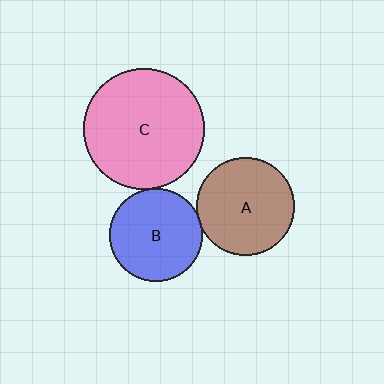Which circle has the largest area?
Circle C (pink).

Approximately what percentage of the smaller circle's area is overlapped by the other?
Approximately 5%.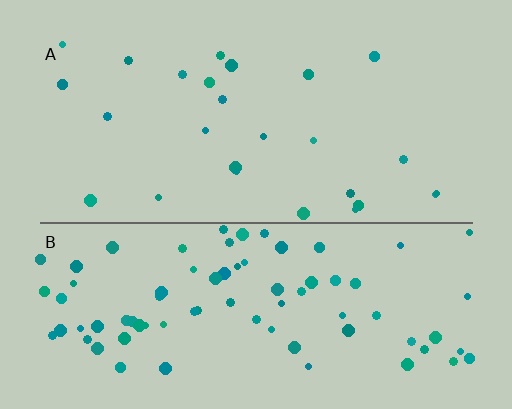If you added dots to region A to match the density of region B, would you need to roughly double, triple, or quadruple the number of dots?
Approximately triple.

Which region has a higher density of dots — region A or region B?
B (the bottom).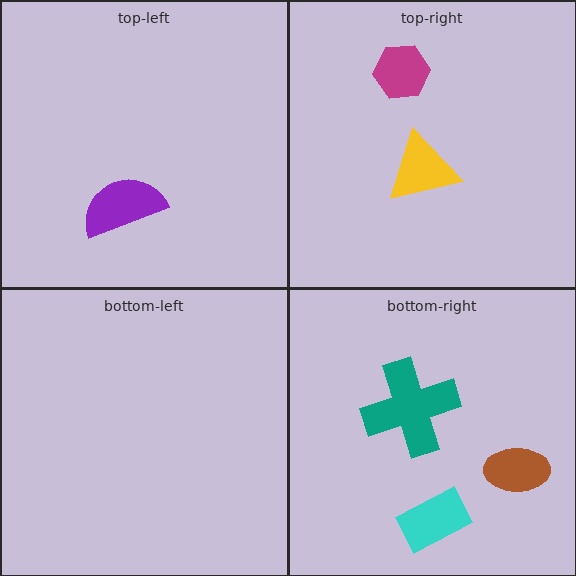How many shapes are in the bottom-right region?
3.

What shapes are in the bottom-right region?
The cyan rectangle, the brown ellipse, the teal cross.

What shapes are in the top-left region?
The purple semicircle.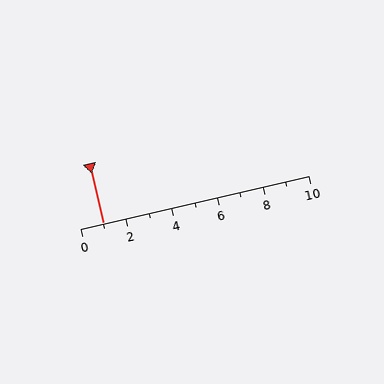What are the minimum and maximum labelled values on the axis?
The axis runs from 0 to 10.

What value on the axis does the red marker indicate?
The marker indicates approximately 1.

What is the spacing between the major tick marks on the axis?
The major ticks are spaced 2 apart.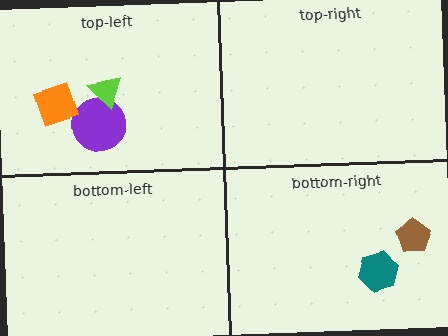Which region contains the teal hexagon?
The bottom-right region.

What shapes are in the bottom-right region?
The teal hexagon, the brown pentagon.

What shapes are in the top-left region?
The purple circle, the lime triangle, the orange diamond.